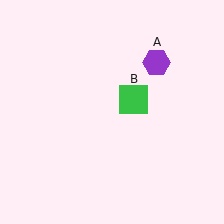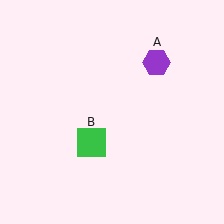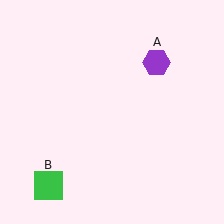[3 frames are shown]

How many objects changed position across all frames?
1 object changed position: green square (object B).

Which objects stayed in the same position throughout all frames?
Purple hexagon (object A) remained stationary.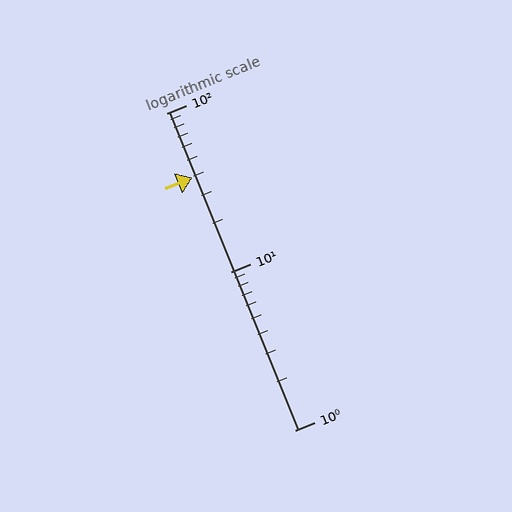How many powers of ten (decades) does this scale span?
The scale spans 2 decades, from 1 to 100.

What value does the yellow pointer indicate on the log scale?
The pointer indicates approximately 39.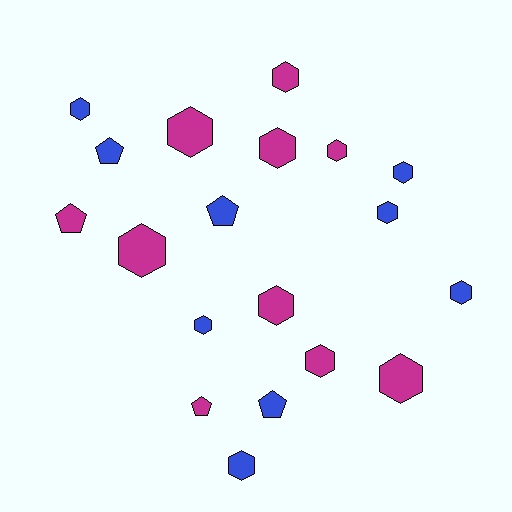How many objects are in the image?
There are 19 objects.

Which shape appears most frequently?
Hexagon, with 14 objects.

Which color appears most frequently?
Magenta, with 10 objects.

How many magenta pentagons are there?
There are 2 magenta pentagons.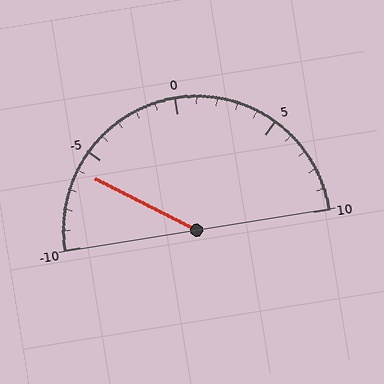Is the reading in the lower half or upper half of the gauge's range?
The reading is in the lower half of the range (-10 to 10).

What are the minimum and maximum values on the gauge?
The gauge ranges from -10 to 10.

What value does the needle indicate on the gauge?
The needle indicates approximately -6.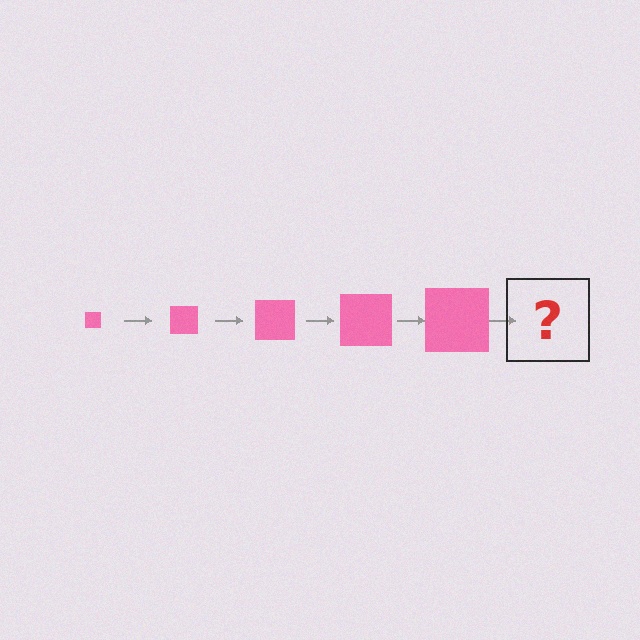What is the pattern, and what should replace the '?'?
The pattern is that the square gets progressively larger each step. The '?' should be a pink square, larger than the previous one.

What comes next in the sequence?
The next element should be a pink square, larger than the previous one.